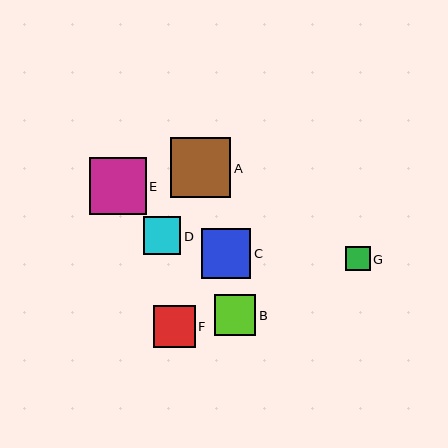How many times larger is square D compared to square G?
Square D is approximately 1.5 times the size of square G.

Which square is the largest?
Square A is the largest with a size of approximately 61 pixels.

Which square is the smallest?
Square G is the smallest with a size of approximately 24 pixels.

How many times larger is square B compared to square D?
Square B is approximately 1.1 times the size of square D.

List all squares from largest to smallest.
From largest to smallest: A, E, C, B, F, D, G.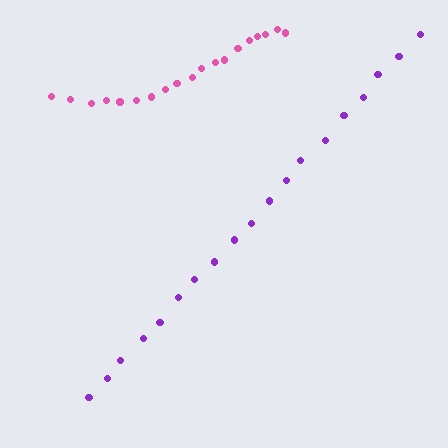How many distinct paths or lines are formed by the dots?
There are 2 distinct paths.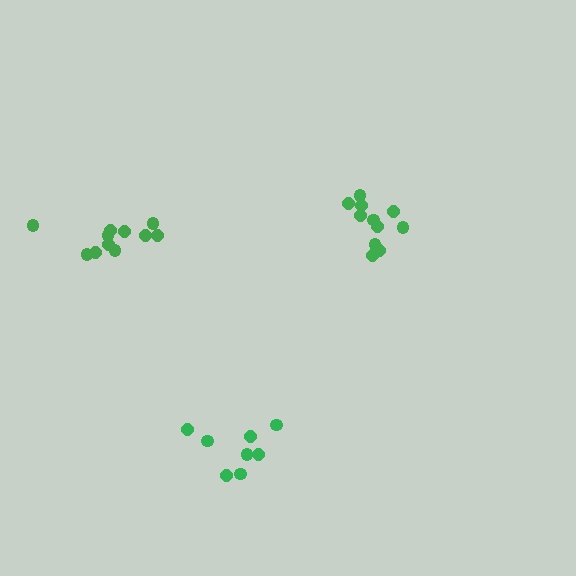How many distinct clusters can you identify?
There are 3 distinct clusters.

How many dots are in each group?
Group 1: 11 dots, Group 2: 11 dots, Group 3: 8 dots (30 total).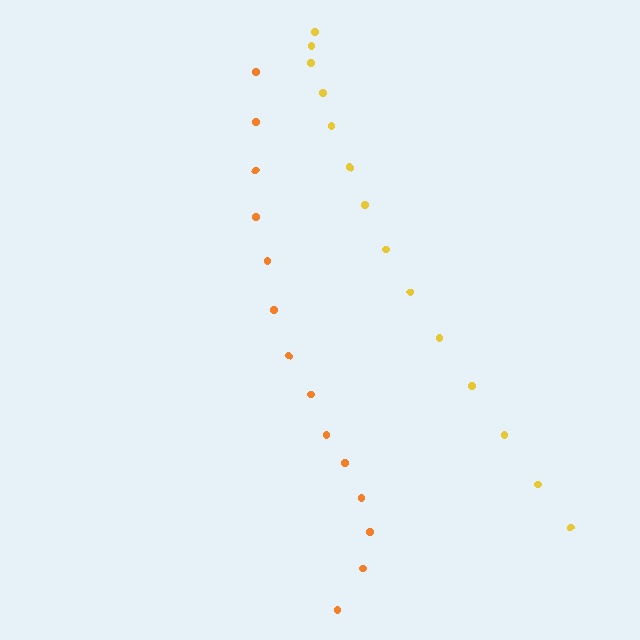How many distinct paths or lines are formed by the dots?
There are 2 distinct paths.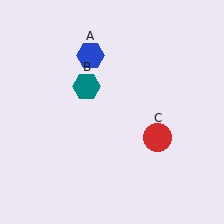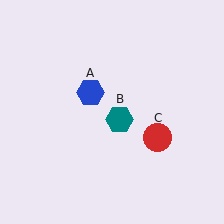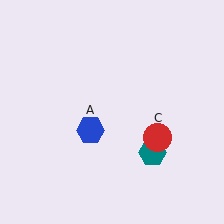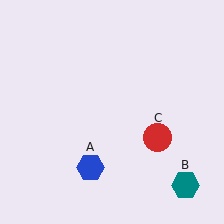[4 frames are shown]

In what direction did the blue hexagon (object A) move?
The blue hexagon (object A) moved down.